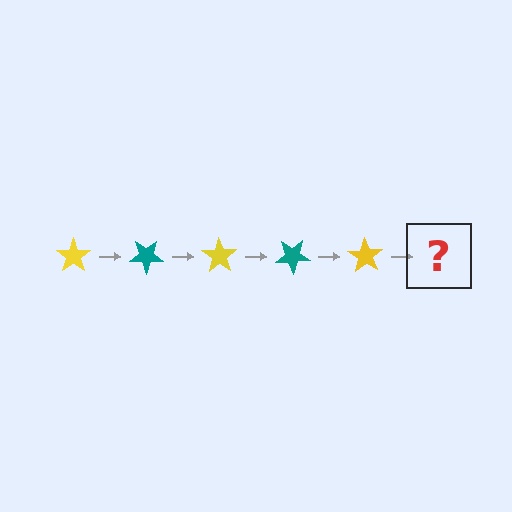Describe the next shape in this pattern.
It should be a teal star, rotated 175 degrees from the start.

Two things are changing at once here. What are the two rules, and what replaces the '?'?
The two rules are that it rotates 35 degrees each step and the color cycles through yellow and teal. The '?' should be a teal star, rotated 175 degrees from the start.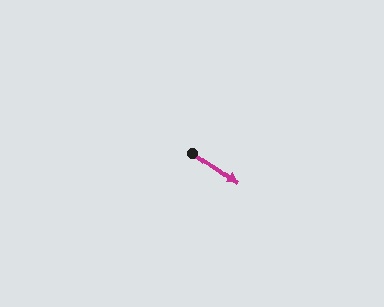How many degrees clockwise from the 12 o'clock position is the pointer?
Approximately 125 degrees.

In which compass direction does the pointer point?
Southeast.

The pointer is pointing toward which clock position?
Roughly 4 o'clock.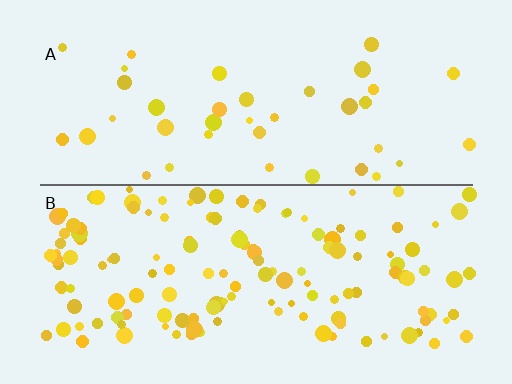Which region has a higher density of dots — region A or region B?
B (the bottom).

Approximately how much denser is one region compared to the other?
Approximately 3.5× — region B over region A.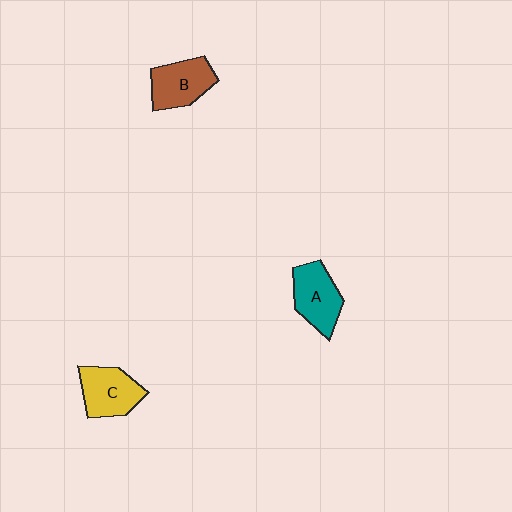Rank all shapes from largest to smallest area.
From largest to smallest: C (yellow), A (teal), B (brown).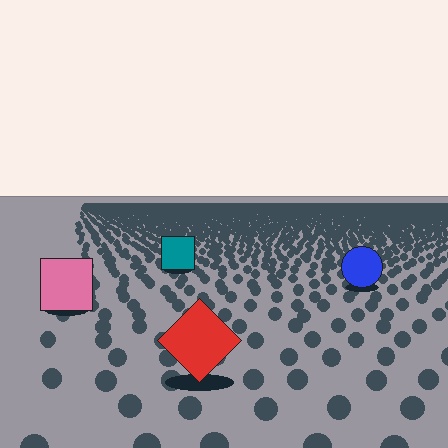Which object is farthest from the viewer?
The teal square is farthest from the viewer. It appears smaller and the ground texture around it is denser.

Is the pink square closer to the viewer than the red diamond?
No. The red diamond is closer — you can tell from the texture gradient: the ground texture is coarser near it.